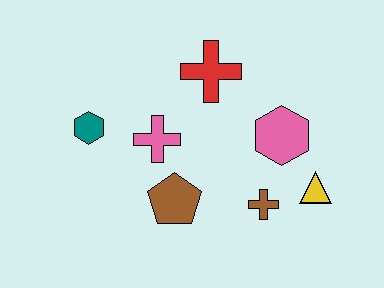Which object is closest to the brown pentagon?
The pink cross is closest to the brown pentagon.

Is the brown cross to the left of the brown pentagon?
No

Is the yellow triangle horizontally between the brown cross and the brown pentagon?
No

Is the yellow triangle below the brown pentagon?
No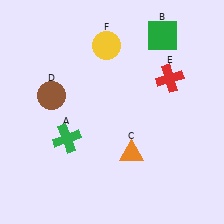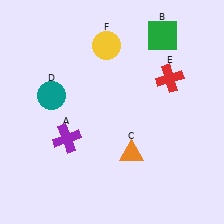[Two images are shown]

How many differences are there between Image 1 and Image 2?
There are 2 differences between the two images.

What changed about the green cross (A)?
In Image 1, A is green. In Image 2, it changed to purple.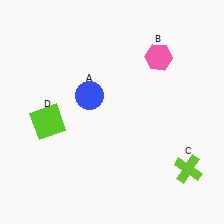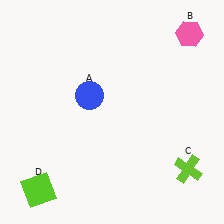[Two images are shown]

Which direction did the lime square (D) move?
The lime square (D) moved down.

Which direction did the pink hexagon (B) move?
The pink hexagon (B) moved right.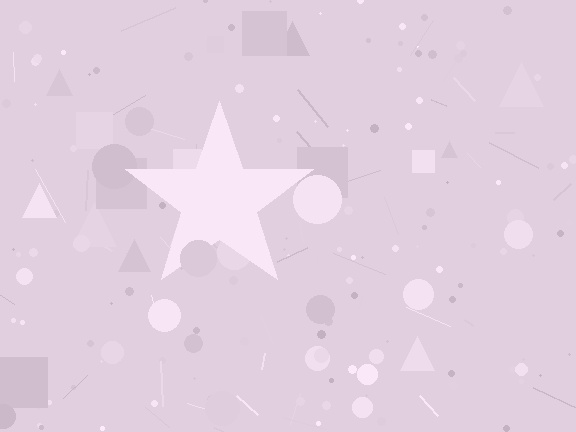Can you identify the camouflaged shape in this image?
The camouflaged shape is a star.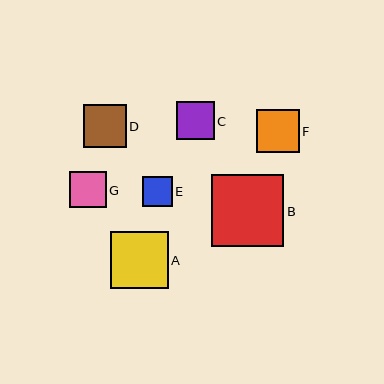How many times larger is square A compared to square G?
Square A is approximately 1.6 times the size of square G.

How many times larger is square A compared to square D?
Square A is approximately 1.3 times the size of square D.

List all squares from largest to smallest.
From largest to smallest: B, A, D, F, C, G, E.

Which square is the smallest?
Square E is the smallest with a size of approximately 30 pixels.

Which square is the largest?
Square B is the largest with a size of approximately 72 pixels.